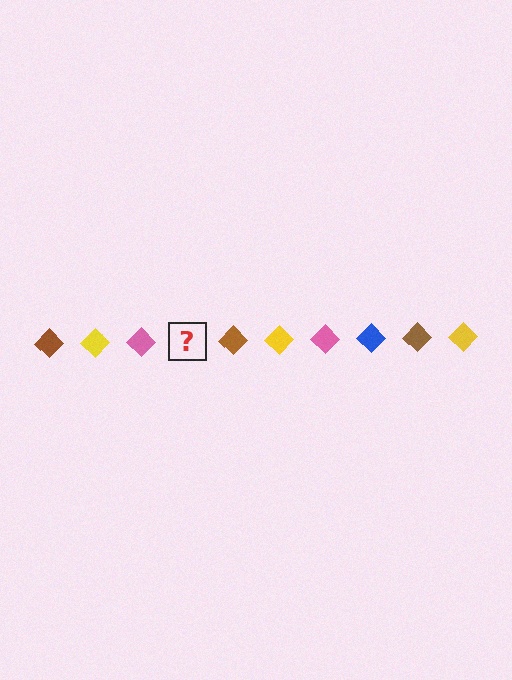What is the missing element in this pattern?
The missing element is a blue diamond.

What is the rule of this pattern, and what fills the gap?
The rule is that the pattern cycles through brown, yellow, pink, blue diamonds. The gap should be filled with a blue diamond.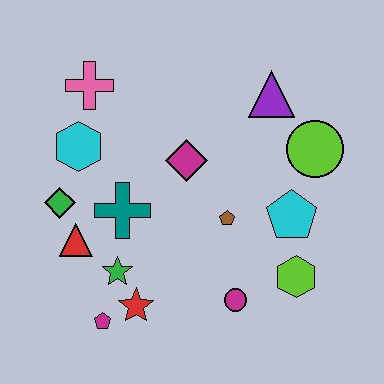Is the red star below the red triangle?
Yes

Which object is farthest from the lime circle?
The magenta pentagon is farthest from the lime circle.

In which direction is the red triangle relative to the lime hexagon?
The red triangle is to the left of the lime hexagon.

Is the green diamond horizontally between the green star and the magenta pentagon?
No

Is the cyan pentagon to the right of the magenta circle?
Yes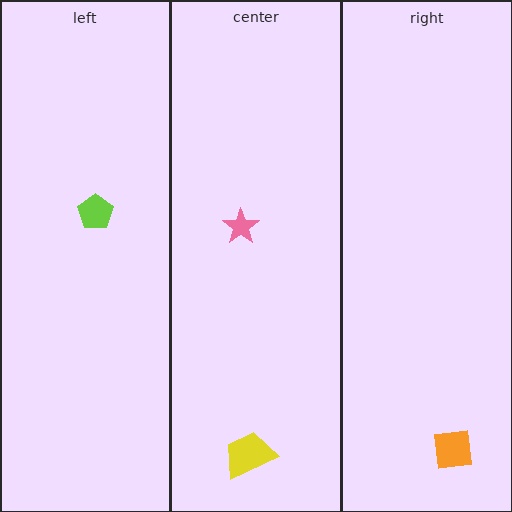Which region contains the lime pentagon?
The left region.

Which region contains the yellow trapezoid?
The center region.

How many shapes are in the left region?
1.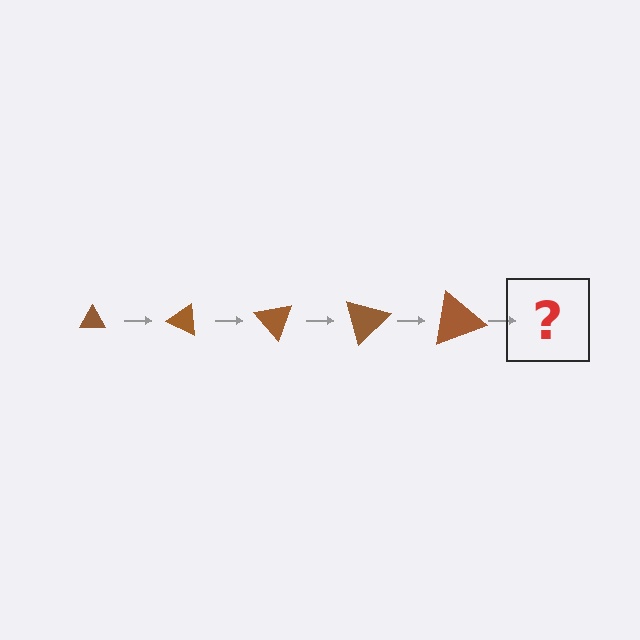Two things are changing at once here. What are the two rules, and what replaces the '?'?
The two rules are that the triangle grows larger each step and it rotates 25 degrees each step. The '?' should be a triangle, larger than the previous one and rotated 125 degrees from the start.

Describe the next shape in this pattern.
It should be a triangle, larger than the previous one and rotated 125 degrees from the start.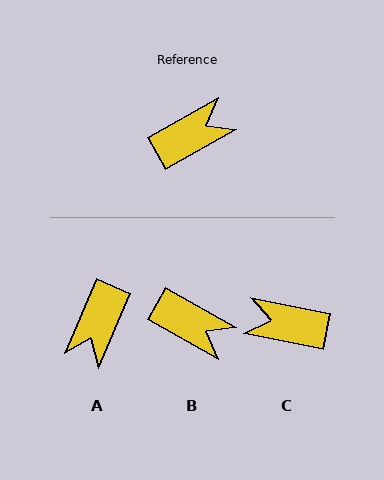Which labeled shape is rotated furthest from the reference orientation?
A, about 142 degrees away.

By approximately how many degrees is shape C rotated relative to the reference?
Approximately 140 degrees counter-clockwise.